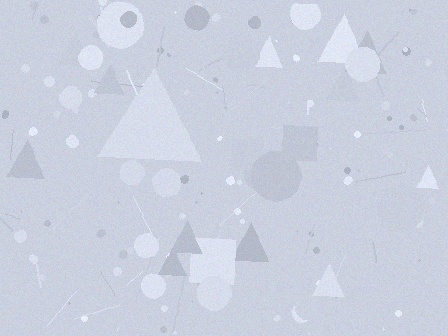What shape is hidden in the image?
A triangle is hidden in the image.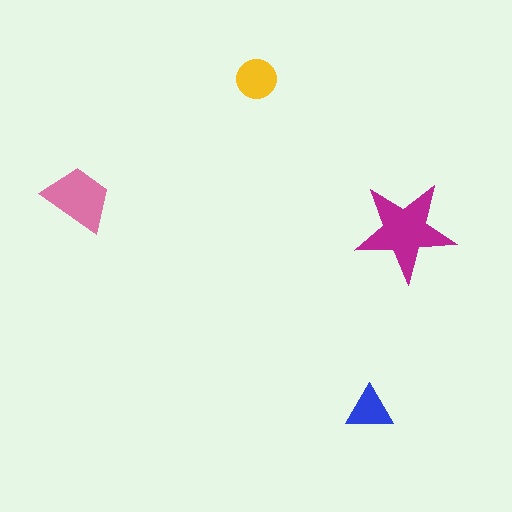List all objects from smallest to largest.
The blue triangle, the yellow circle, the pink trapezoid, the magenta star.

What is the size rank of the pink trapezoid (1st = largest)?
2nd.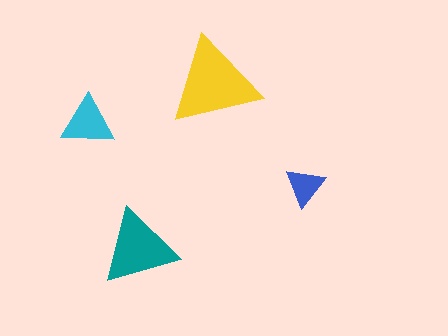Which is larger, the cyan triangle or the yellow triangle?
The yellow one.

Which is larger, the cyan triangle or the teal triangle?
The teal one.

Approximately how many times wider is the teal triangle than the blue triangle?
About 2 times wider.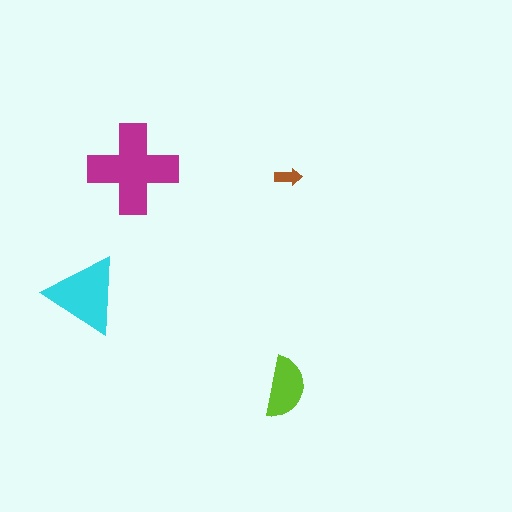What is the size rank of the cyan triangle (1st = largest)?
2nd.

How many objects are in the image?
There are 4 objects in the image.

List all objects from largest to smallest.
The magenta cross, the cyan triangle, the lime semicircle, the brown arrow.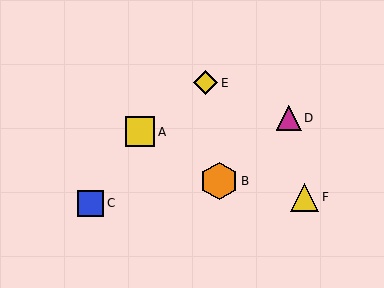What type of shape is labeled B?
Shape B is an orange hexagon.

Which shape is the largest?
The orange hexagon (labeled B) is the largest.